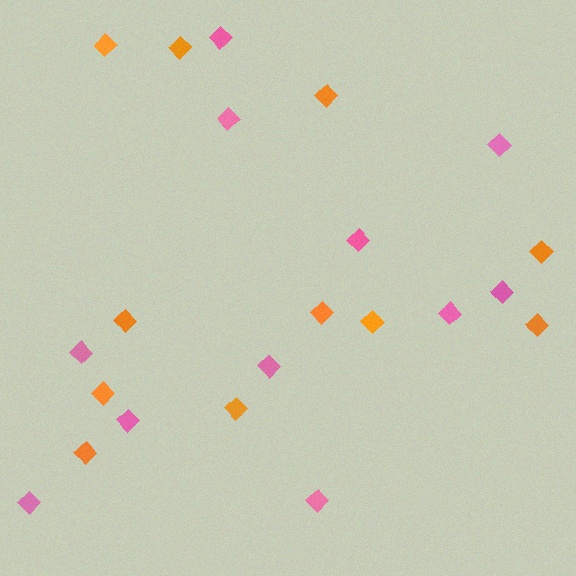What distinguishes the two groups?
There are 2 groups: one group of orange diamonds (11) and one group of pink diamonds (11).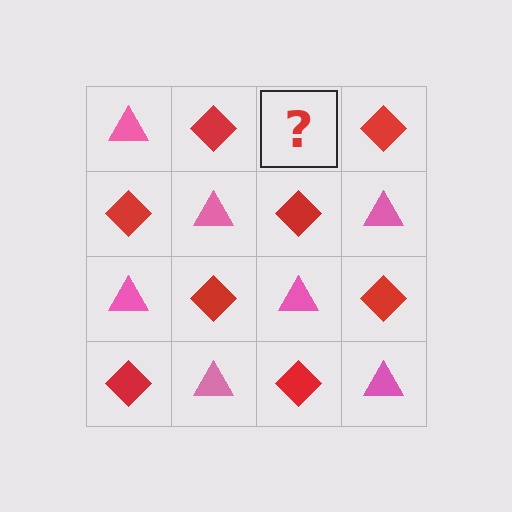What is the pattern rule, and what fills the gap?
The rule is that it alternates pink triangle and red diamond in a checkerboard pattern. The gap should be filled with a pink triangle.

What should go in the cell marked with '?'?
The missing cell should contain a pink triangle.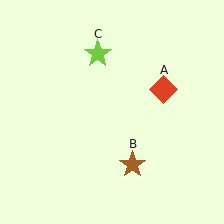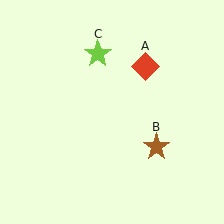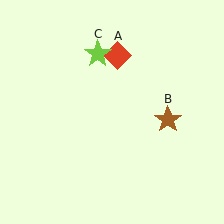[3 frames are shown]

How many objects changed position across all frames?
2 objects changed position: red diamond (object A), brown star (object B).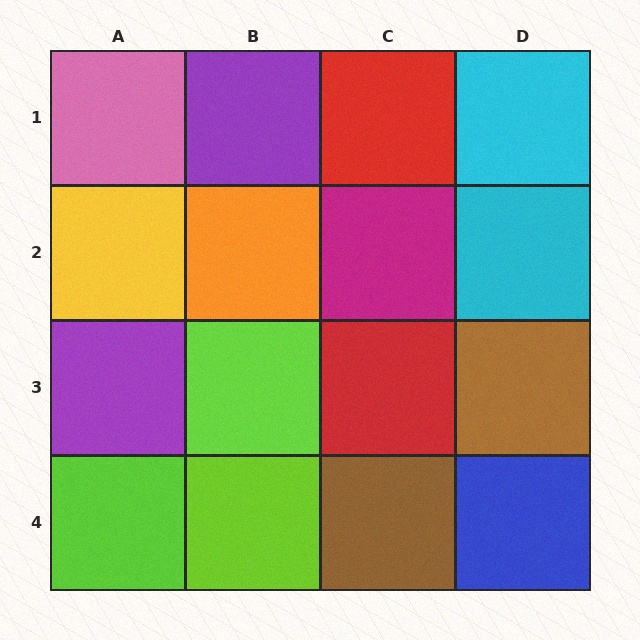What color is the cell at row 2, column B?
Orange.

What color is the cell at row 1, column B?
Purple.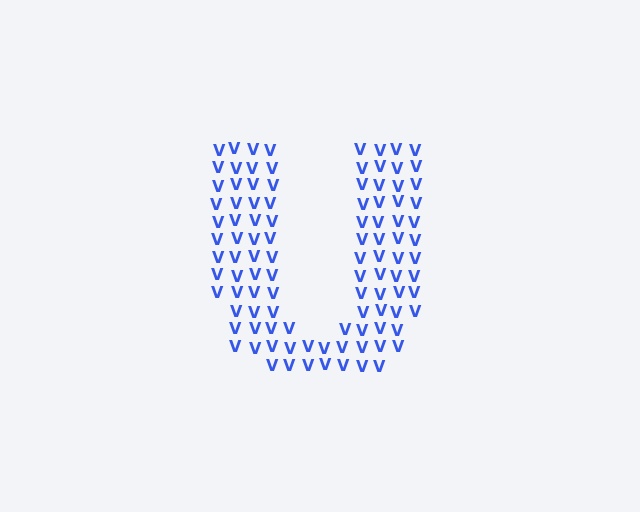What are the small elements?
The small elements are letter V's.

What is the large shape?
The large shape is the letter U.